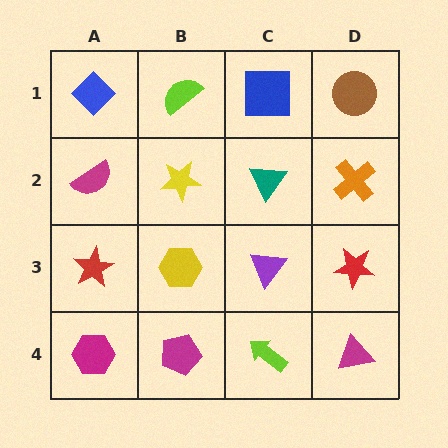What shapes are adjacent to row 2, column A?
A blue diamond (row 1, column A), a red star (row 3, column A), a yellow star (row 2, column B).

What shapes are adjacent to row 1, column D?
An orange cross (row 2, column D), a blue square (row 1, column C).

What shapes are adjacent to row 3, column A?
A magenta semicircle (row 2, column A), a magenta hexagon (row 4, column A), a yellow hexagon (row 3, column B).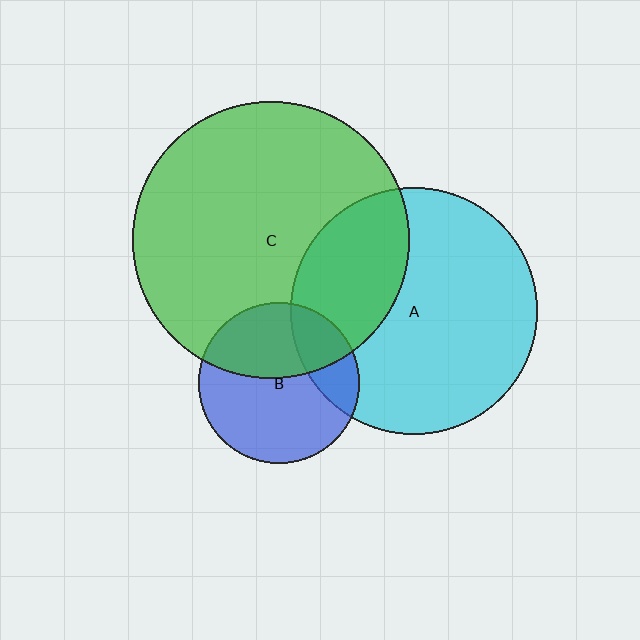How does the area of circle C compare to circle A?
Approximately 1.3 times.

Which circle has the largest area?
Circle C (green).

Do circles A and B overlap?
Yes.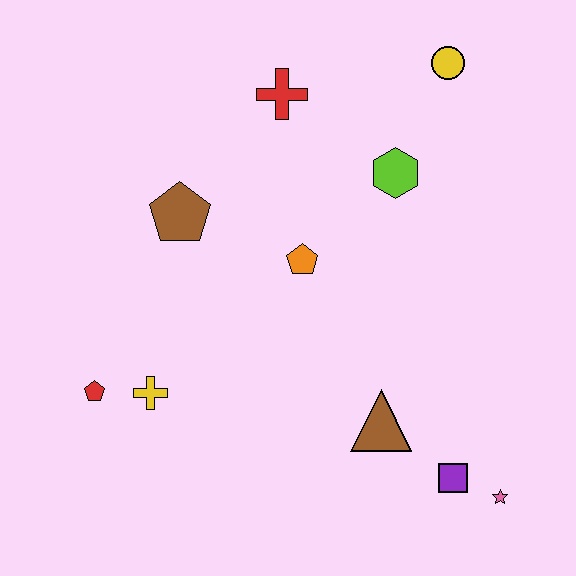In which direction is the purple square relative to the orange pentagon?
The purple square is below the orange pentagon.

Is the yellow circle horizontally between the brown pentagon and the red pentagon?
No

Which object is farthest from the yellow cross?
The yellow circle is farthest from the yellow cross.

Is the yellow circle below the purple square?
No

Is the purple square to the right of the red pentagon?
Yes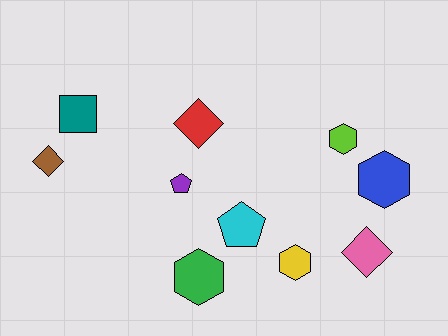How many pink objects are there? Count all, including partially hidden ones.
There is 1 pink object.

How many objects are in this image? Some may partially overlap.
There are 10 objects.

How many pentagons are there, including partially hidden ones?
There are 2 pentagons.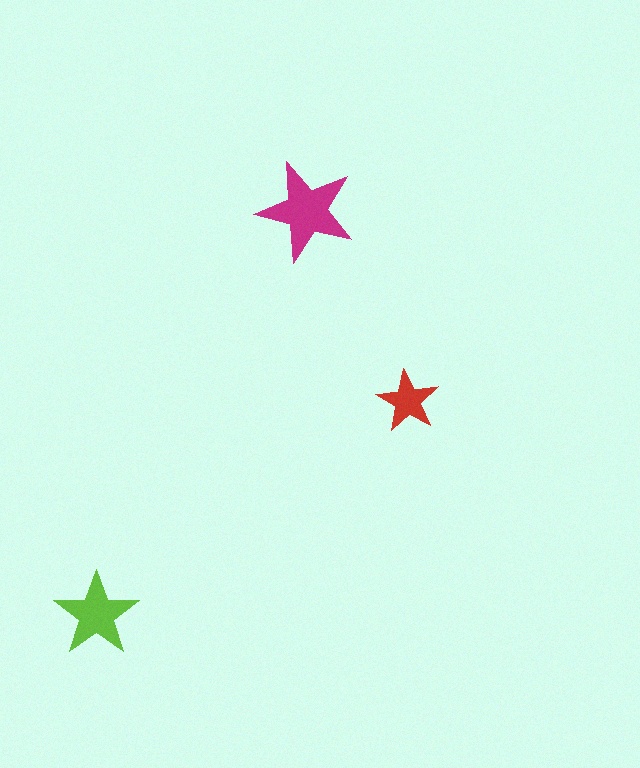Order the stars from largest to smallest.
the magenta one, the lime one, the red one.